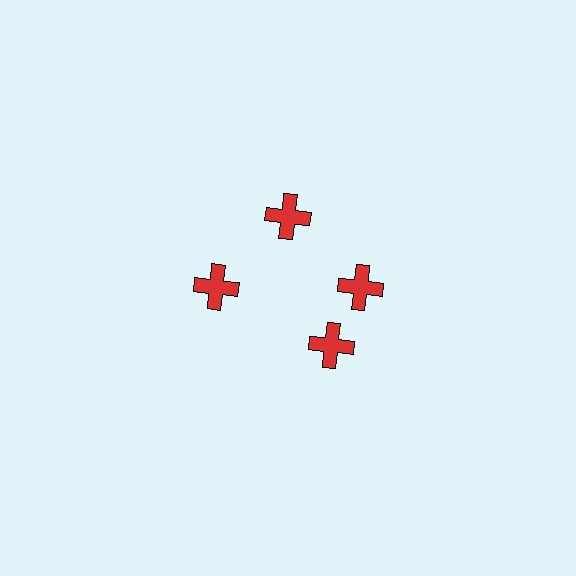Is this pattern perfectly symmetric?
No. The 4 red crosses are arranged in a ring, but one element near the 6 o'clock position is rotated out of alignment along the ring, breaking the 4-fold rotational symmetry.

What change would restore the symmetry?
The symmetry would be restored by rotating it back into even spacing with its neighbors so that all 4 crosses sit at equal angles and equal distance from the center.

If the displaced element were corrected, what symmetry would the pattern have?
It would have 4-fold rotational symmetry — the pattern would map onto itself every 90 degrees.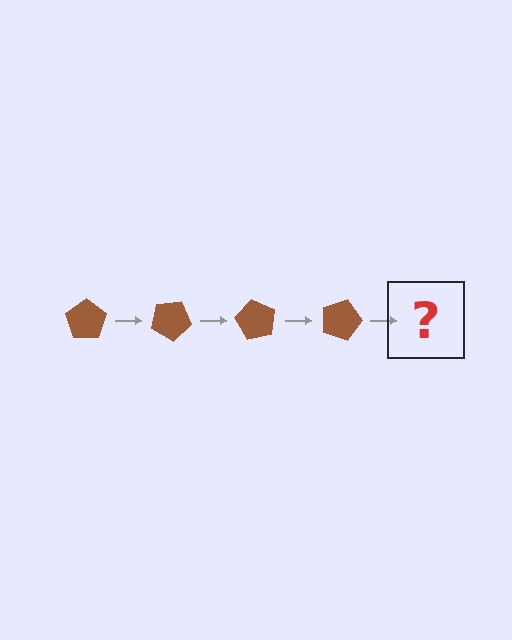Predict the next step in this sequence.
The next step is a brown pentagon rotated 120 degrees.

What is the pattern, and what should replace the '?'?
The pattern is that the pentagon rotates 30 degrees each step. The '?' should be a brown pentagon rotated 120 degrees.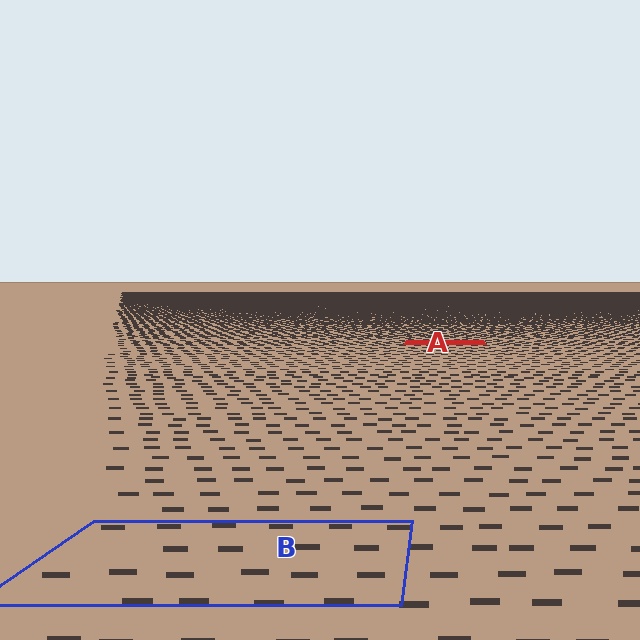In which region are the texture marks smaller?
The texture marks are smaller in region A, because it is farther away.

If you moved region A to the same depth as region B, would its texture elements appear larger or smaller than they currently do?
They would appear larger. At a closer depth, the same texture elements are projected at a bigger on-screen size.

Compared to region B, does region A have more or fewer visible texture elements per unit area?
Region A has more texture elements per unit area — they are packed more densely because it is farther away.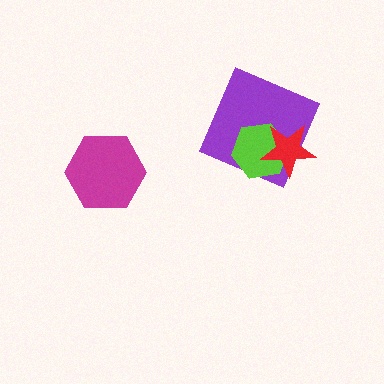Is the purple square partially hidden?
Yes, it is partially covered by another shape.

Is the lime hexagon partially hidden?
Yes, it is partially covered by another shape.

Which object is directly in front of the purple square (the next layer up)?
The lime hexagon is directly in front of the purple square.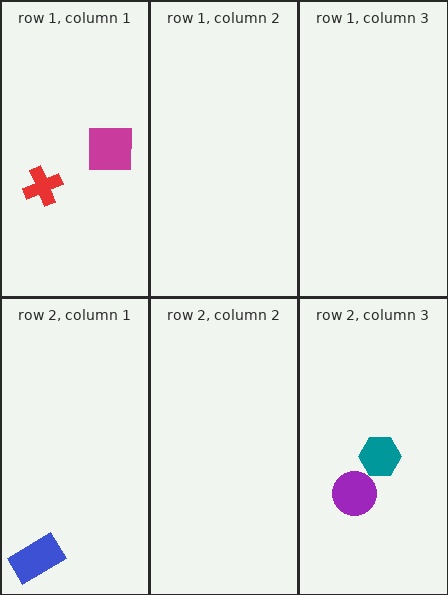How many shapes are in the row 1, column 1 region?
2.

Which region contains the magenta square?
The row 1, column 1 region.